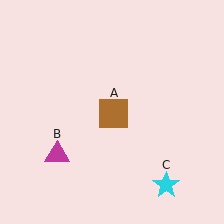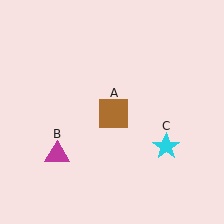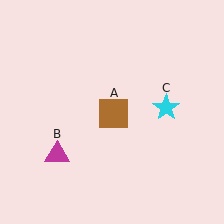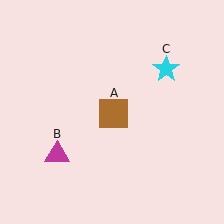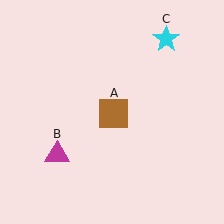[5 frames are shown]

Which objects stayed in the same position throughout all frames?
Brown square (object A) and magenta triangle (object B) remained stationary.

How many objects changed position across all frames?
1 object changed position: cyan star (object C).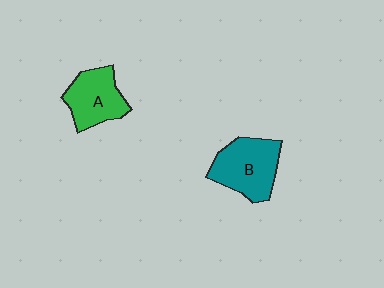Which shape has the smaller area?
Shape A (green).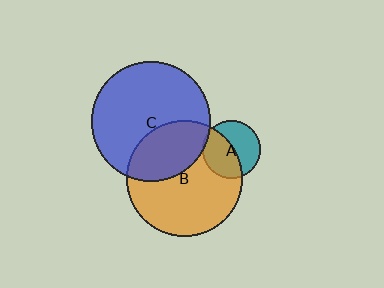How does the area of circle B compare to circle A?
Approximately 4.0 times.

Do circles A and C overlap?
Yes.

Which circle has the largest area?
Circle C (blue).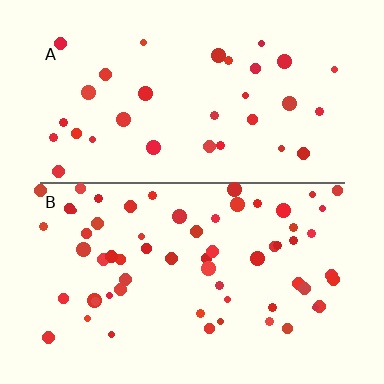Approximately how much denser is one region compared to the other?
Approximately 1.9× — region B over region A.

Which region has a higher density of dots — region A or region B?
B (the bottom).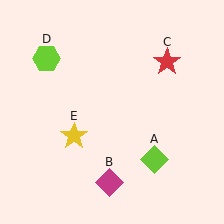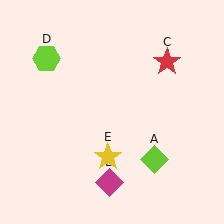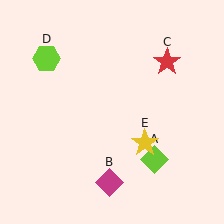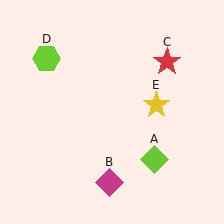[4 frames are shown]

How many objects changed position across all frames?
1 object changed position: yellow star (object E).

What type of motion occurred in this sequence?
The yellow star (object E) rotated counterclockwise around the center of the scene.